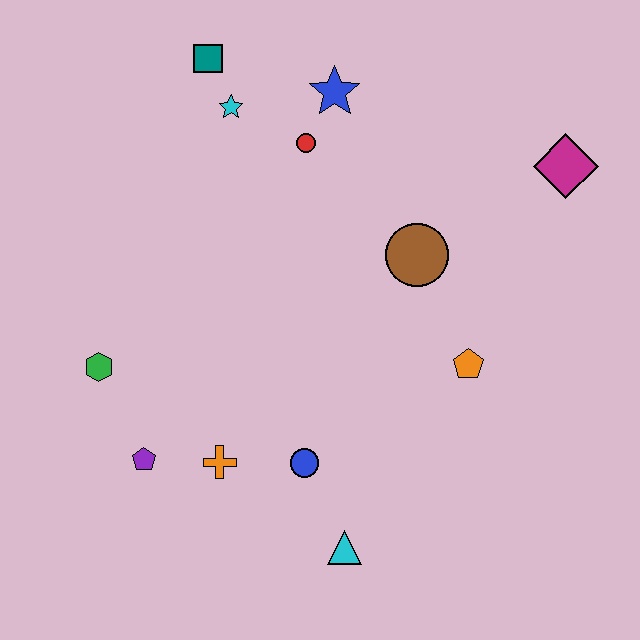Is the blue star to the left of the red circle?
No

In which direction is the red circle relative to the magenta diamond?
The red circle is to the left of the magenta diamond.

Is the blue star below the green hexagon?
No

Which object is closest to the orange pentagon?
The brown circle is closest to the orange pentagon.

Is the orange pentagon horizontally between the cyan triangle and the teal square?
No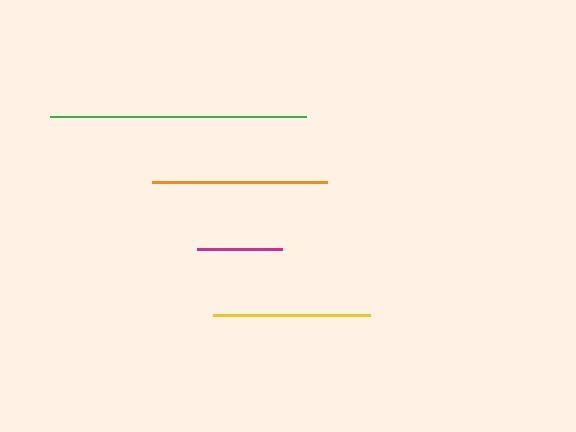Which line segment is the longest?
The green line is the longest at approximately 256 pixels.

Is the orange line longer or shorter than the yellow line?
The orange line is longer than the yellow line.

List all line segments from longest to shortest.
From longest to shortest: green, orange, yellow, magenta.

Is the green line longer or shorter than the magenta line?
The green line is longer than the magenta line.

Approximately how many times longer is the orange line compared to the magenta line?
The orange line is approximately 2.1 times the length of the magenta line.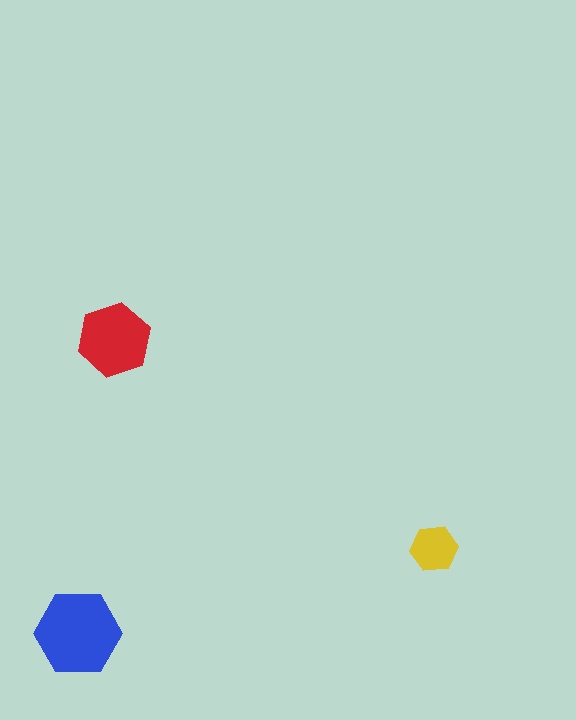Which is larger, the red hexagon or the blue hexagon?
The blue one.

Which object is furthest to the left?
The blue hexagon is leftmost.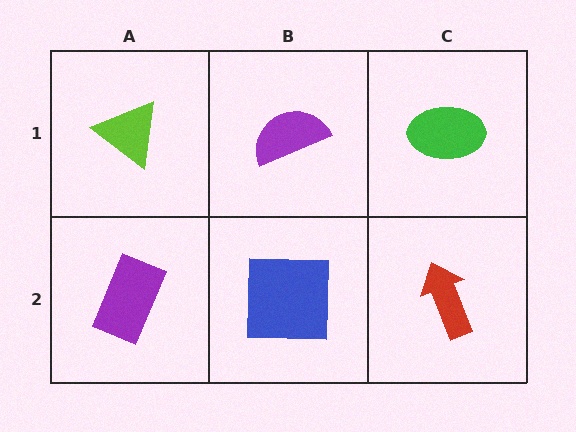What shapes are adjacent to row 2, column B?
A purple semicircle (row 1, column B), a purple rectangle (row 2, column A), a red arrow (row 2, column C).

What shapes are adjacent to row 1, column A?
A purple rectangle (row 2, column A), a purple semicircle (row 1, column B).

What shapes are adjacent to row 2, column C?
A green ellipse (row 1, column C), a blue square (row 2, column B).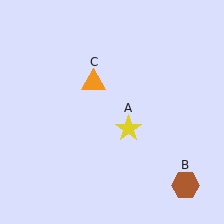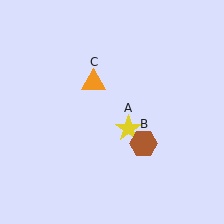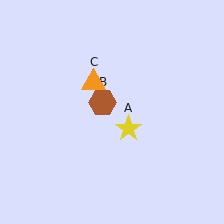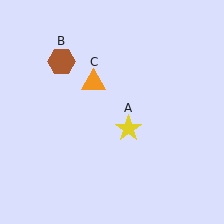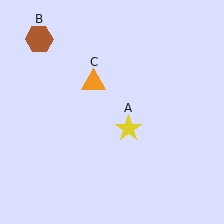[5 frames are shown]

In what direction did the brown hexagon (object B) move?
The brown hexagon (object B) moved up and to the left.